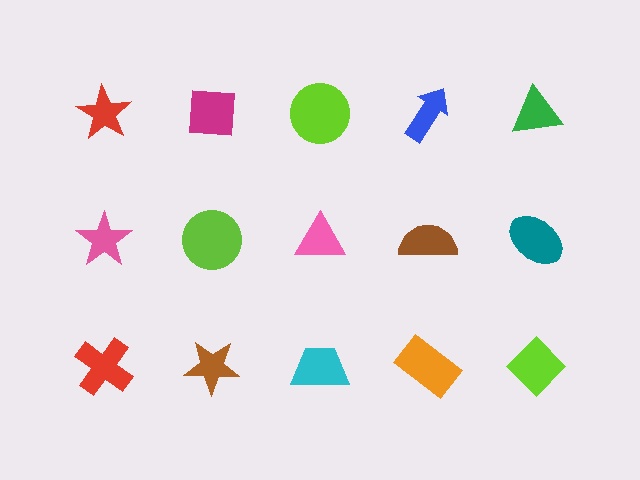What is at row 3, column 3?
A cyan trapezoid.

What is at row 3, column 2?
A brown star.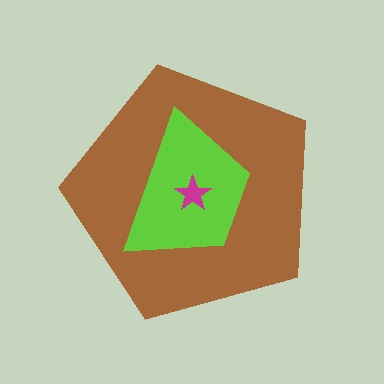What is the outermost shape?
The brown pentagon.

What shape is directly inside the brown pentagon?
The lime trapezoid.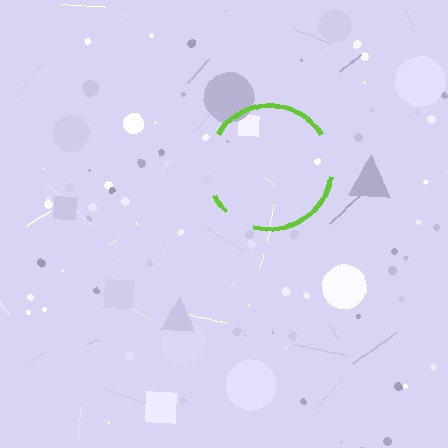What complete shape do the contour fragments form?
The contour fragments form a circle.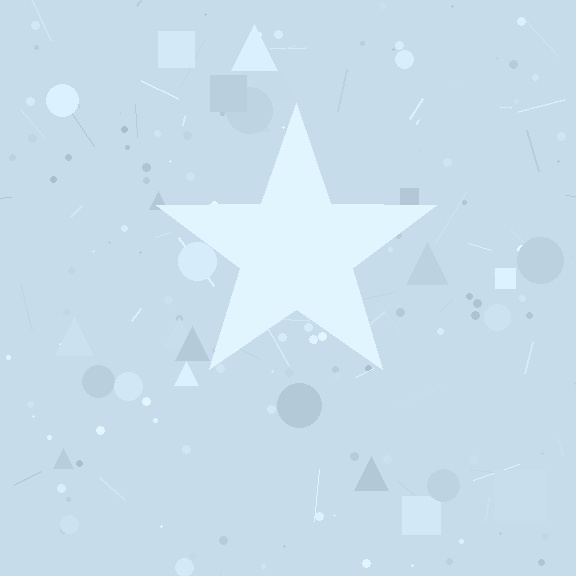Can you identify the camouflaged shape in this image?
The camouflaged shape is a star.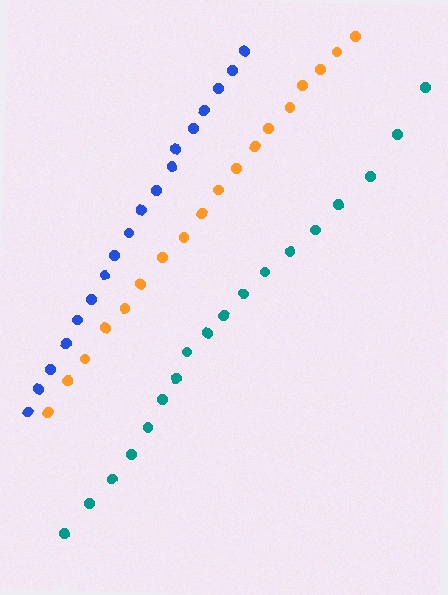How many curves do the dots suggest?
There are 3 distinct paths.